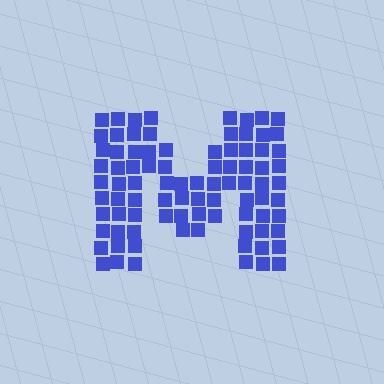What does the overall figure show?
The overall figure shows the letter M.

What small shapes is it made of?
It is made of small squares.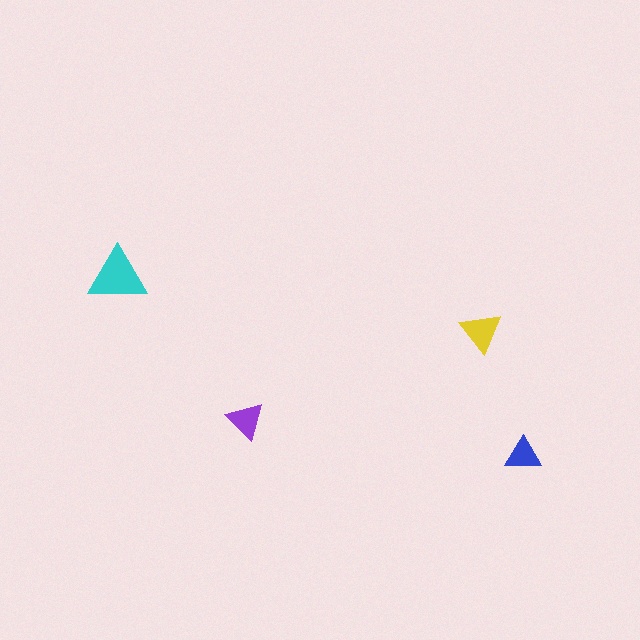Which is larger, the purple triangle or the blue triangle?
The purple one.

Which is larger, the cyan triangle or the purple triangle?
The cyan one.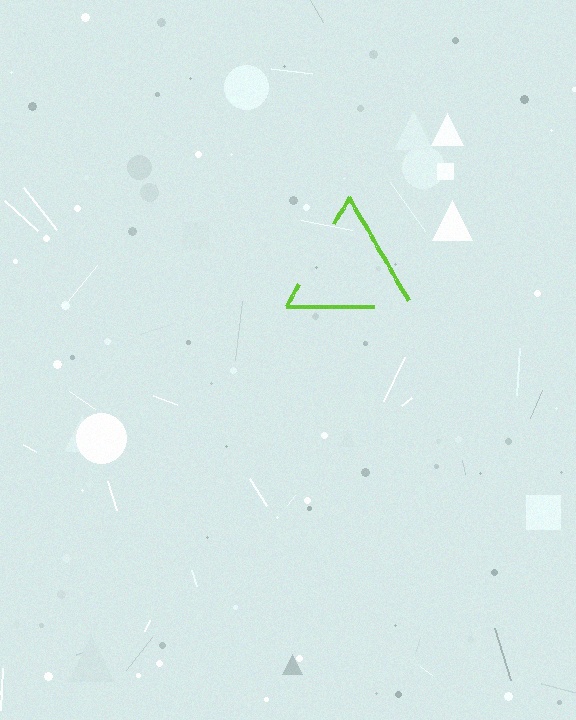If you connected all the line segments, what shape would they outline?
They would outline a triangle.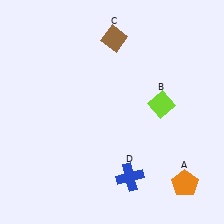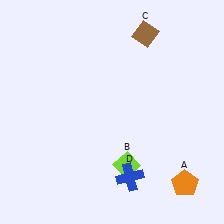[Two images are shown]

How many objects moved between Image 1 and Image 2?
2 objects moved between the two images.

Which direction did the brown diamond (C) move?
The brown diamond (C) moved right.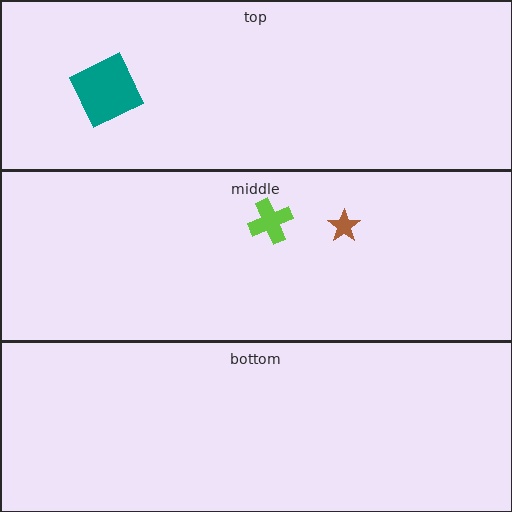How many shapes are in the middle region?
2.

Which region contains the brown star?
The middle region.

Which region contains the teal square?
The top region.